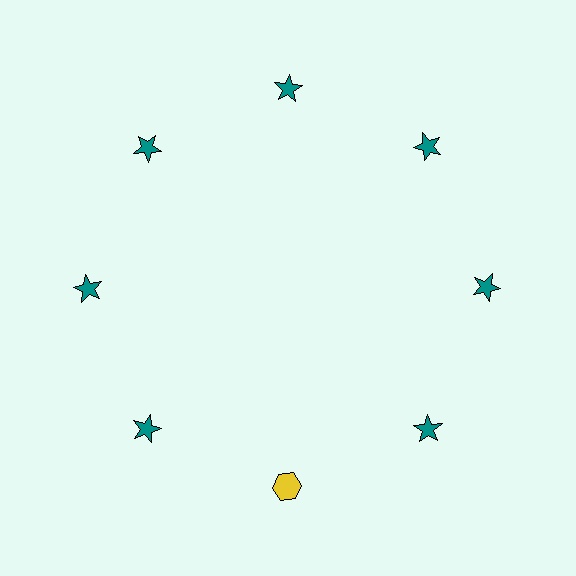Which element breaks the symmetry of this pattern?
The yellow hexagon at roughly the 6 o'clock position breaks the symmetry. All other shapes are teal stars.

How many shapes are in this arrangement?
There are 8 shapes arranged in a ring pattern.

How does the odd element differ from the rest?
It differs in both color (yellow instead of teal) and shape (hexagon instead of star).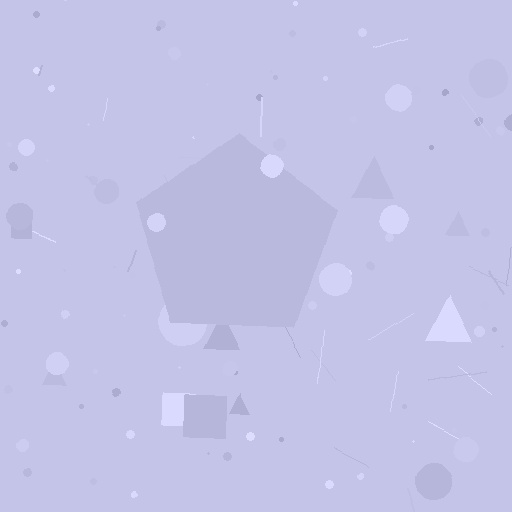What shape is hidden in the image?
A pentagon is hidden in the image.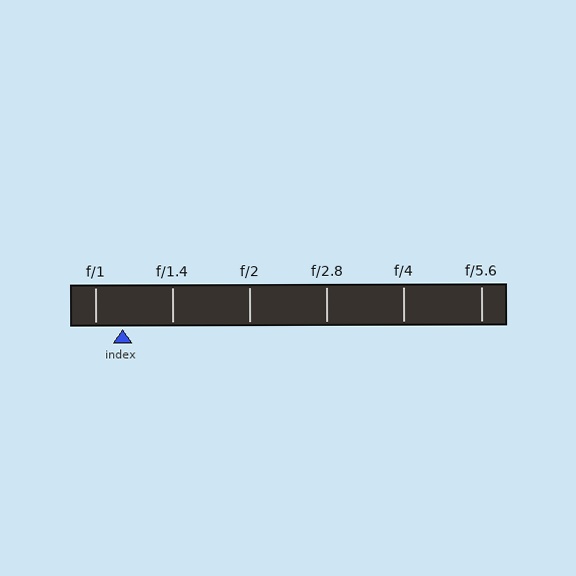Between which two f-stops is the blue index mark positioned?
The index mark is between f/1 and f/1.4.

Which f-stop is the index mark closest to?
The index mark is closest to f/1.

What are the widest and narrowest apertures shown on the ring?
The widest aperture shown is f/1 and the narrowest is f/5.6.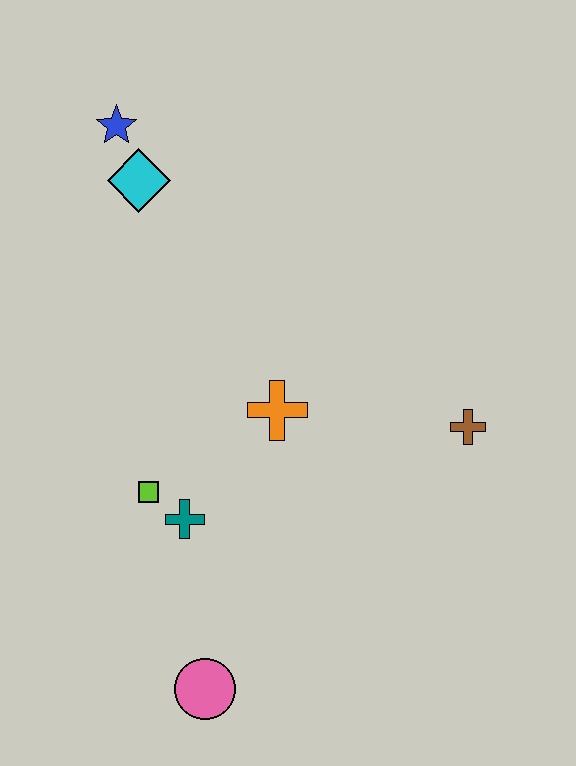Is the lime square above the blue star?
No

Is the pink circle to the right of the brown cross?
No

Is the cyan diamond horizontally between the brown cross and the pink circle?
No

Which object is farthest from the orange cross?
The blue star is farthest from the orange cross.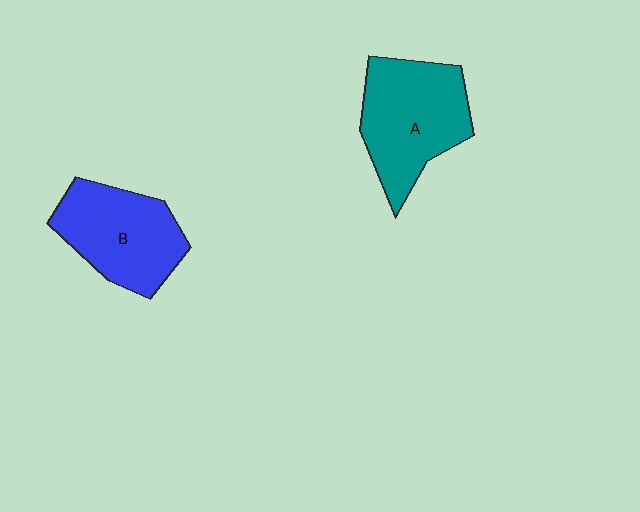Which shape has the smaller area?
Shape B (blue).